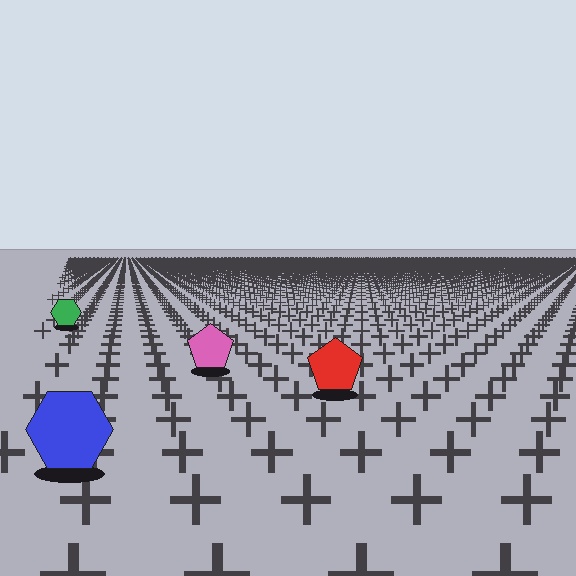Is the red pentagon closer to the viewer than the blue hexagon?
No. The blue hexagon is closer — you can tell from the texture gradient: the ground texture is coarser near it.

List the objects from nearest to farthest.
From nearest to farthest: the blue hexagon, the red pentagon, the pink pentagon, the green hexagon.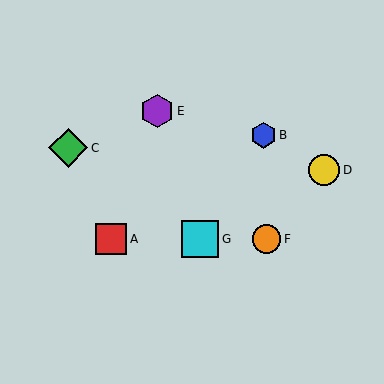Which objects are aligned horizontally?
Objects A, F, G are aligned horizontally.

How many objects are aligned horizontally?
3 objects (A, F, G) are aligned horizontally.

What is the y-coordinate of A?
Object A is at y≈239.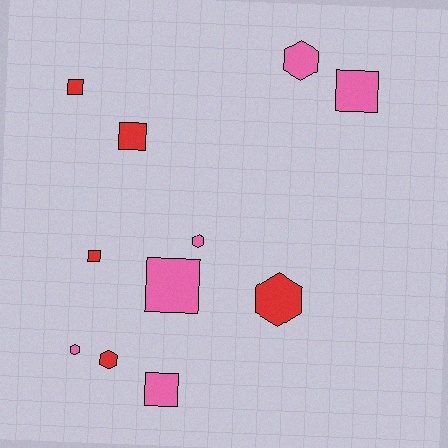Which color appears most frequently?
Pink, with 6 objects.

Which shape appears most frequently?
Square, with 6 objects.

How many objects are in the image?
There are 11 objects.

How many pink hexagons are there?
There are 3 pink hexagons.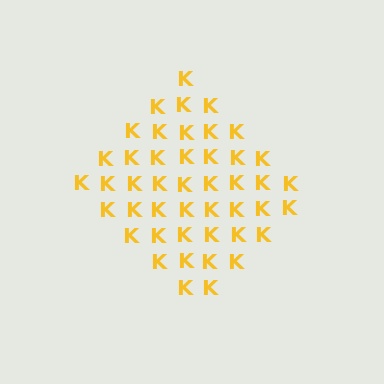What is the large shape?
The large shape is a diamond.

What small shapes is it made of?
It is made of small letter K's.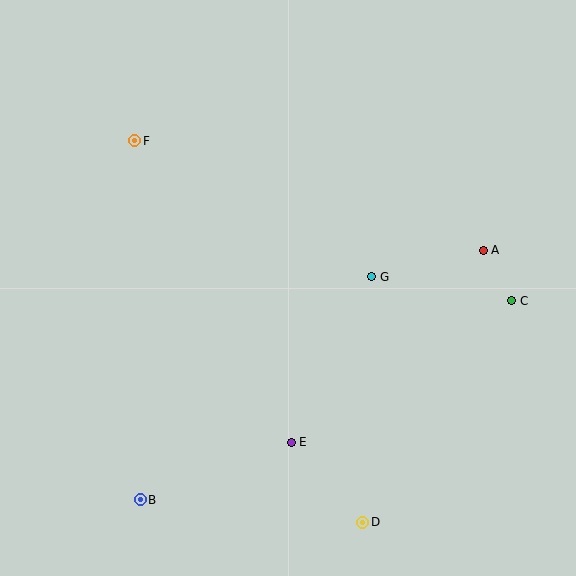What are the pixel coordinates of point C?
Point C is at (512, 301).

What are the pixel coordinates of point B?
Point B is at (140, 500).